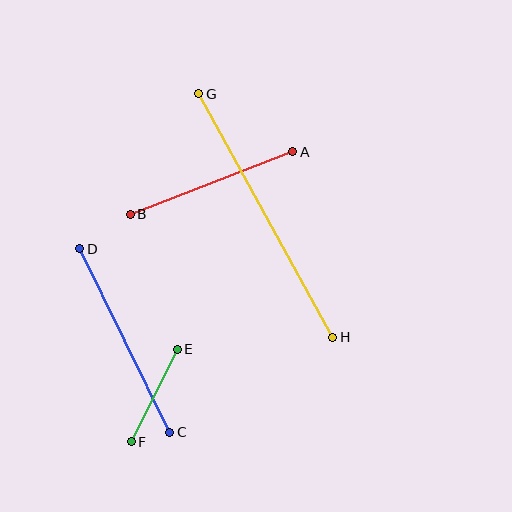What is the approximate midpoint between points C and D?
The midpoint is at approximately (125, 340) pixels.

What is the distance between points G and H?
The distance is approximately 278 pixels.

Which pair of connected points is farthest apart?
Points G and H are farthest apart.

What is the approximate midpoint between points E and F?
The midpoint is at approximately (154, 395) pixels.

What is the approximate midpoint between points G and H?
The midpoint is at approximately (266, 216) pixels.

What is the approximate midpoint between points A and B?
The midpoint is at approximately (211, 183) pixels.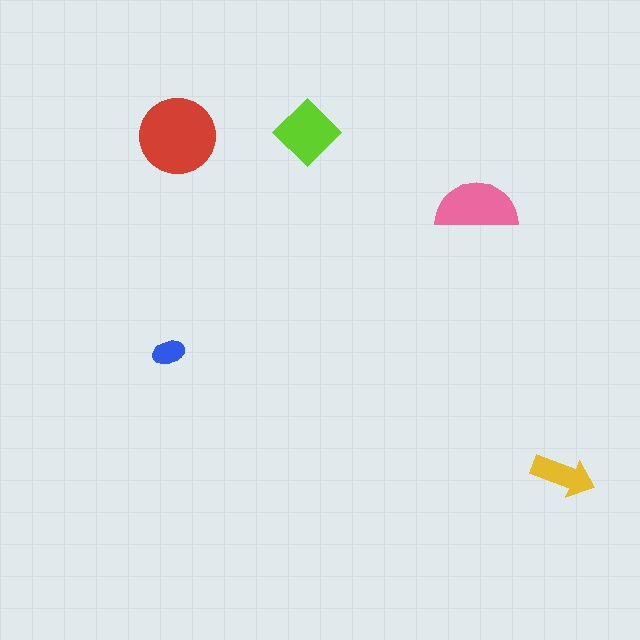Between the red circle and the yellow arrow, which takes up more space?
The red circle.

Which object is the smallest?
The blue ellipse.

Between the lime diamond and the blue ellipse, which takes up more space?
The lime diamond.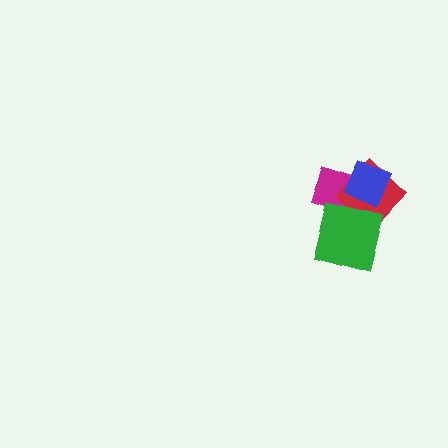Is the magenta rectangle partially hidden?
Yes, it is partially covered by another shape.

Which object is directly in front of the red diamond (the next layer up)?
The green square is directly in front of the red diamond.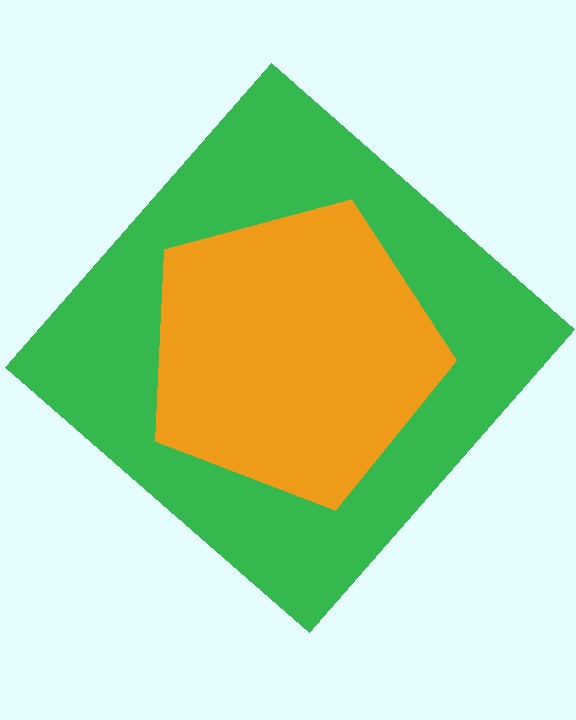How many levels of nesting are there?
2.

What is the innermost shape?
The orange pentagon.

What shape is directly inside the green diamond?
The orange pentagon.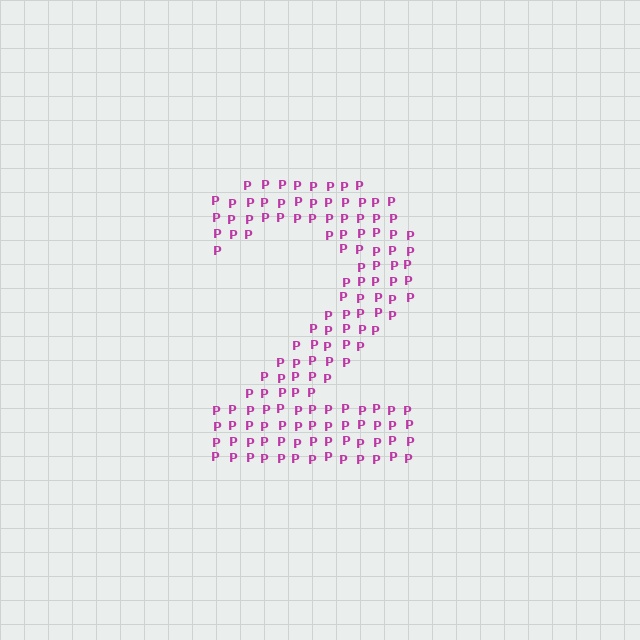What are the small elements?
The small elements are letter P's.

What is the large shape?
The large shape is the digit 2.